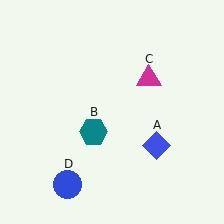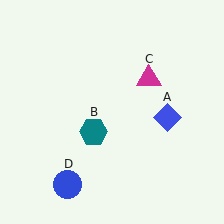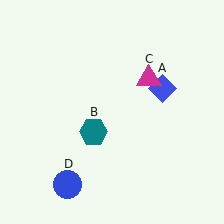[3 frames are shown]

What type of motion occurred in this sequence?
The blue diamond (object A) rotated counterclockwise around the center of the scene.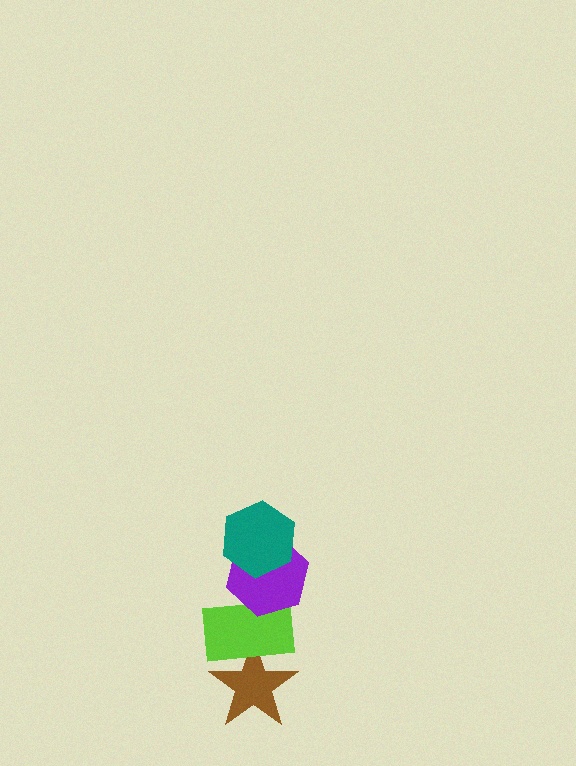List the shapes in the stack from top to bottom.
From top to bottom: the teal hexagon, the purple hexagon, the lime rectangle, the brown star.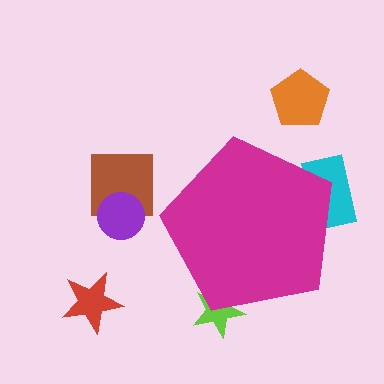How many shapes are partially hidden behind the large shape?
2 shapes are partially hidden.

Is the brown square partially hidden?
No, the brown square is fully visible.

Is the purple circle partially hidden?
No, the purple circle is fully visible.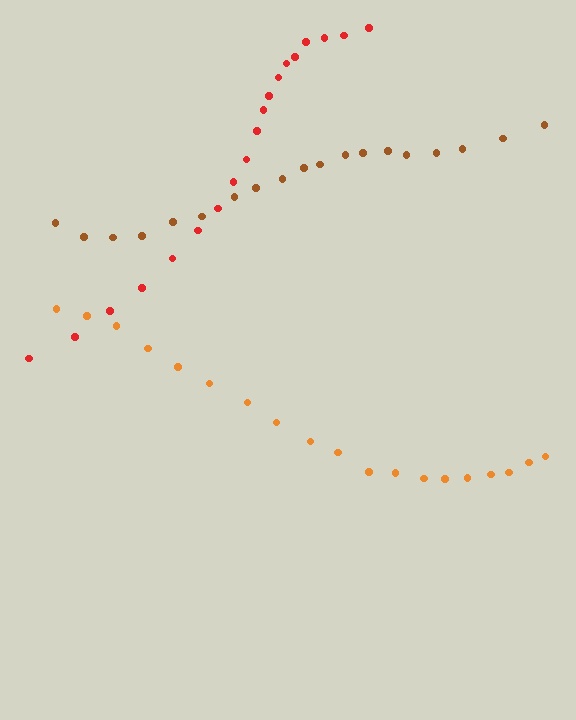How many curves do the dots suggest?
There are 3 distinct paths.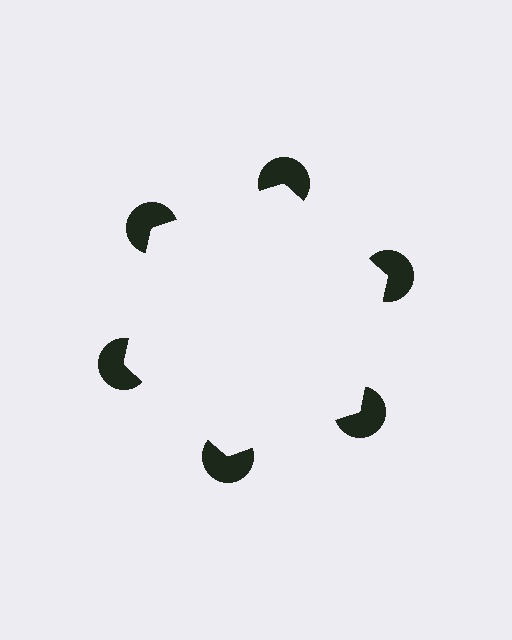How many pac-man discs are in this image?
There are 6 — one at each vertex of the illusory hexagon.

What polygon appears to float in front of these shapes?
An illusory hexagon — its edges are inferred from the aligned wedge cuts in the pac-man discs, not physically drawn.